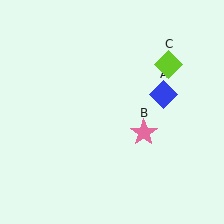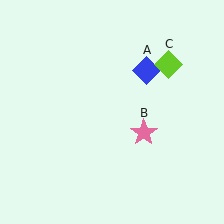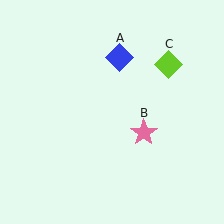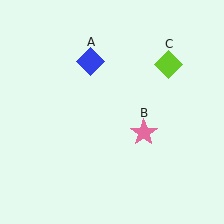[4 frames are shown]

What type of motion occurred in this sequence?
The blue diamond (object A) rotated counterclockwise around the center of the scene.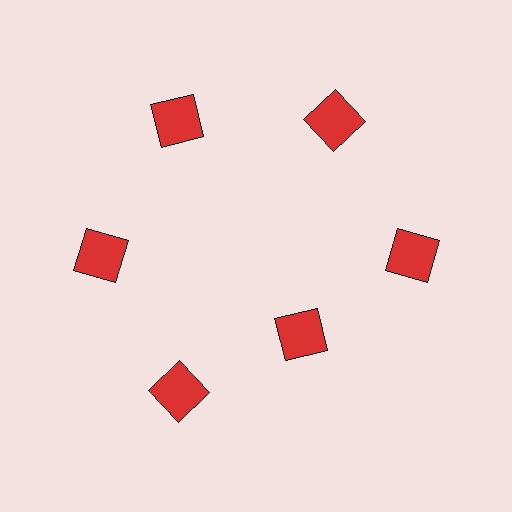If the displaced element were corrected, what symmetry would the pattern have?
It would have 6-fold rotational symmetry — the pattern would map onto itself every 60 degrees.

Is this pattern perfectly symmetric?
No. The 6 red squares are arranged in a ring, but one element near the 5 o'clock position is pulled inward toward the center, breaking the 6-fold rotational symmetry.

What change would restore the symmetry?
The symmetry would be restored by moving it outward, back onto the ring so that all 6 squares sit at equal angles and equal distance from the center.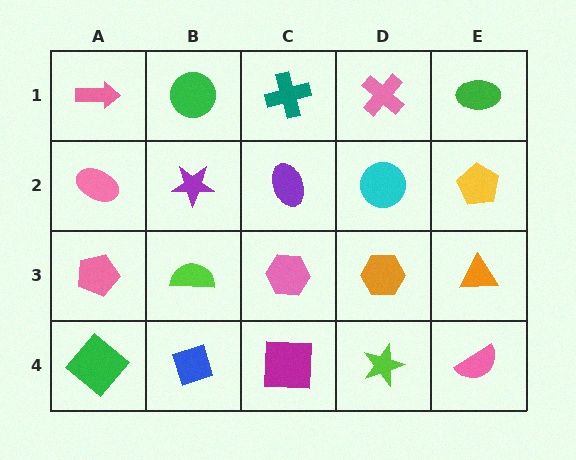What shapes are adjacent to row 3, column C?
A purple ellipse (row 2, column C), a magenta square (row 4, column C), a lime semicircle (row 3, column B), an orange hexagon (row 3, column D).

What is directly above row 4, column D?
An orange hexagon.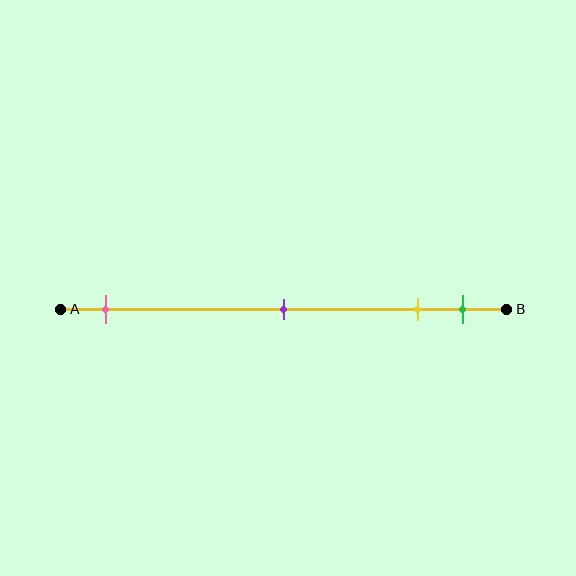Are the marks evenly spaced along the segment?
No, the marks are not evenly spaced.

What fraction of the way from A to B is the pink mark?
The pink mark is approximately 10% (0.1) of the way from A to B.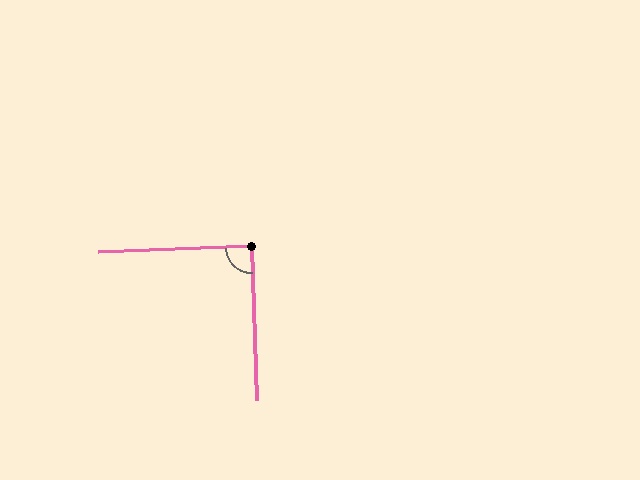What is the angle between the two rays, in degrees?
Approximately 90 degrees.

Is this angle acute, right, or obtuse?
It is approximately a right angle.